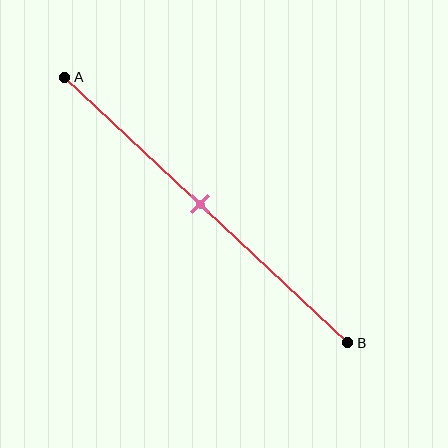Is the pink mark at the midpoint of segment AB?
Yes, the mark is approximately at the midpoint.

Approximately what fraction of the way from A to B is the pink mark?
The pink mark is approximately 50% of the way from A to B.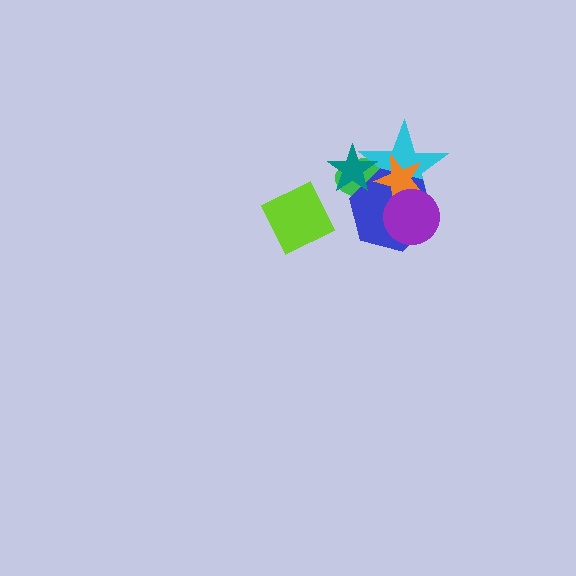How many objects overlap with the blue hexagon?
5 objects overlap with the blue hexagon.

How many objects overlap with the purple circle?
3 objects overlap with the purple circle.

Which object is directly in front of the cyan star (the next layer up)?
The blue hexagon is directly in front of the cyan star.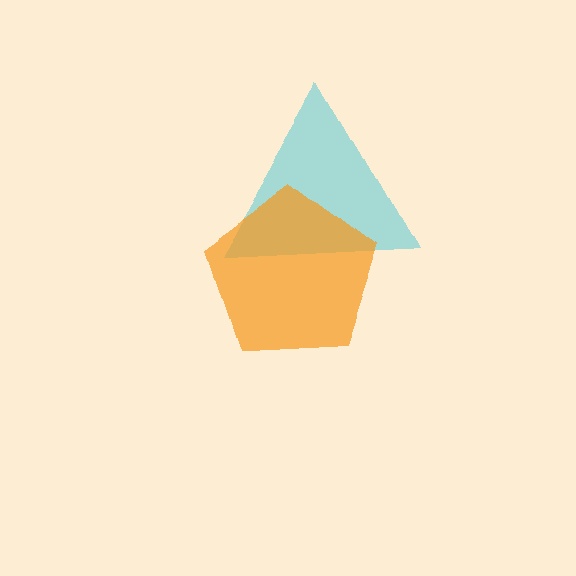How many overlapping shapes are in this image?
There are 2 overlapping shapes in the image.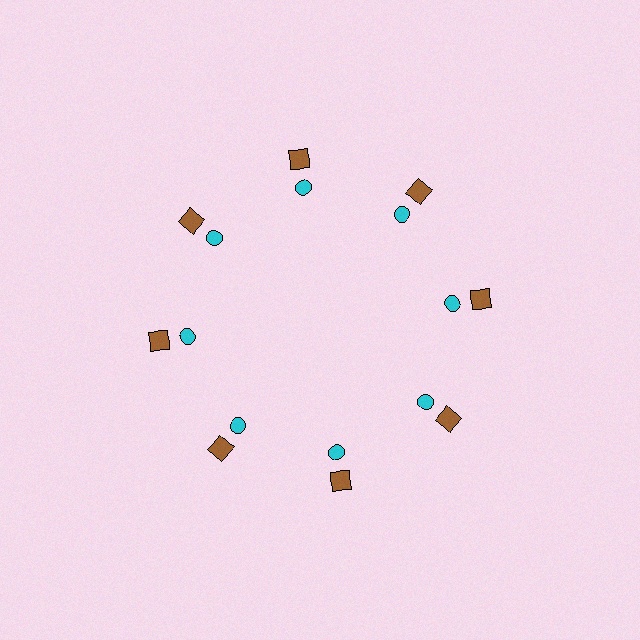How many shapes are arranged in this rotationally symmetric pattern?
There are 16 shapes, arranged in 8 groups of 2.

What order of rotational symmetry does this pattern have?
This pattern has 8-fold rotational symmetry.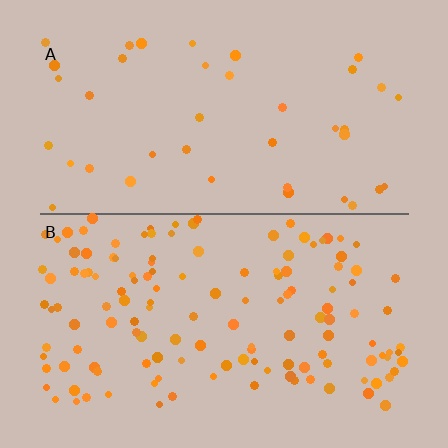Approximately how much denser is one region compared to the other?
Approximately 3.3× — region B over region A.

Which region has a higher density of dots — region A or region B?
B (the bottom).